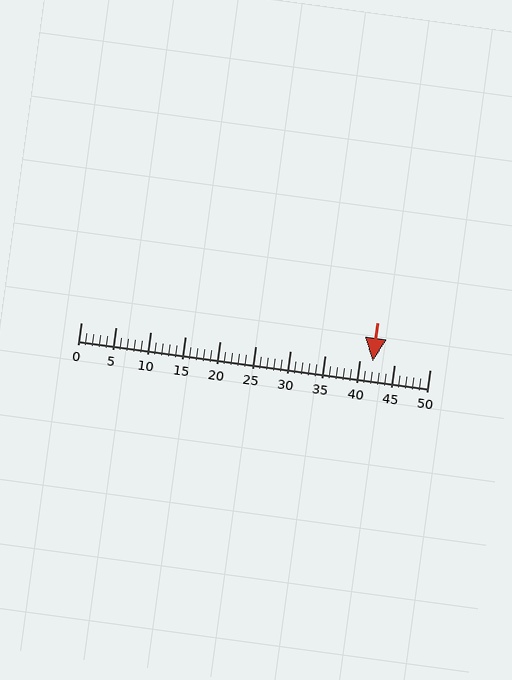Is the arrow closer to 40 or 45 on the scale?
The arrow is closer to 40.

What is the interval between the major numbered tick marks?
The major tick marks are spaced 5 units apart.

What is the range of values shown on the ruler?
The ruler shows values from 0 to 50.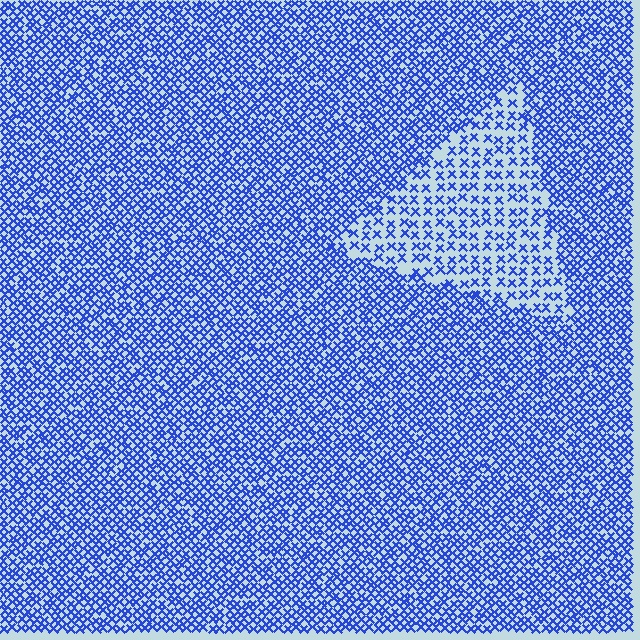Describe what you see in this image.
The image contains small blue elements arranged at two different densities. A triangle-shaped region is visible where the elements are less densely packed than the surrounding area.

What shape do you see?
I see a triangle.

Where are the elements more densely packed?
The elements are more densely packed outside the triangle boundary.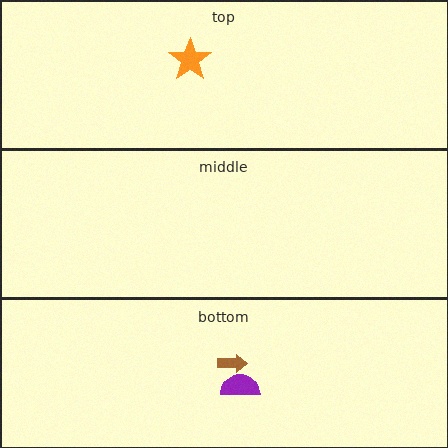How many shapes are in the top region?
1.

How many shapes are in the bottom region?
2.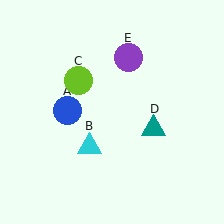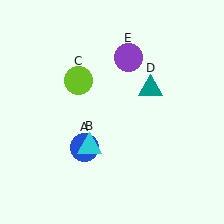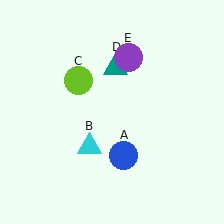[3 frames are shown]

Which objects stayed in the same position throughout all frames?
Cyan triangle (object B) and lime circle (object C) and purple circle (object E) remained stationary.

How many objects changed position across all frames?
2 objects changed position: blue circle (object A), teal triangle (object D).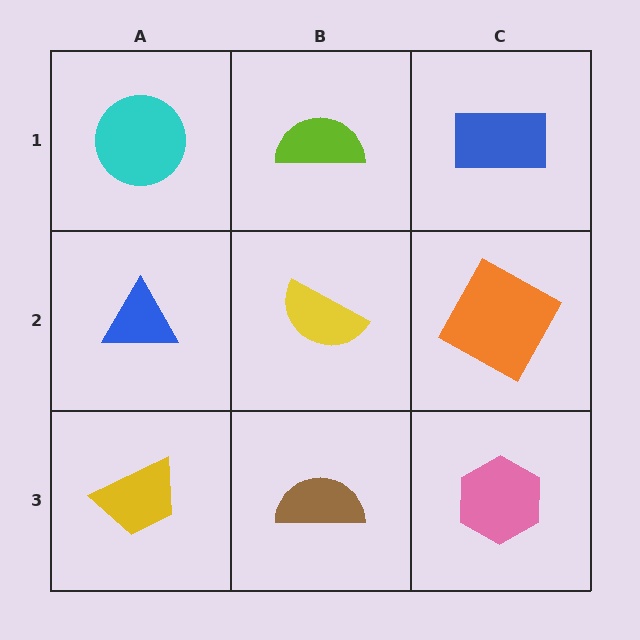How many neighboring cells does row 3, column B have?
3.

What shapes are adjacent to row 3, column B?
A yellow semicircle (row 2, column B), a yellow trapezoid (row 3, column A), a pink hexagon (row 3, column C).